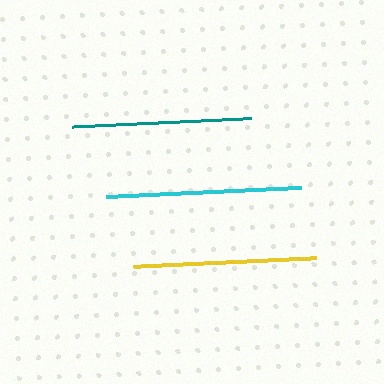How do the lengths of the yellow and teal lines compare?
The yellow and teal lines are approximately the same length.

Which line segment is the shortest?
The teal line is the shortest at approximately 180 pixels.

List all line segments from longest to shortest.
From longest to shortest: cyan, yellow, teal.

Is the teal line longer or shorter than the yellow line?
The yellow line is longer than the teal line.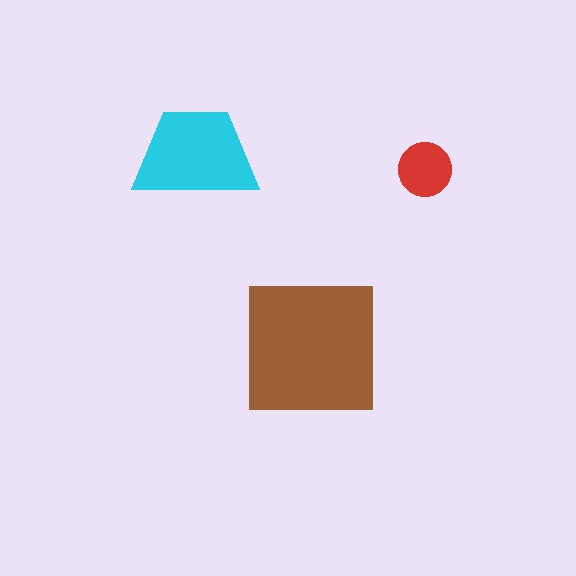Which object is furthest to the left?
The cyan trapezoid is leftmost.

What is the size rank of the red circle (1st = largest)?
3rd.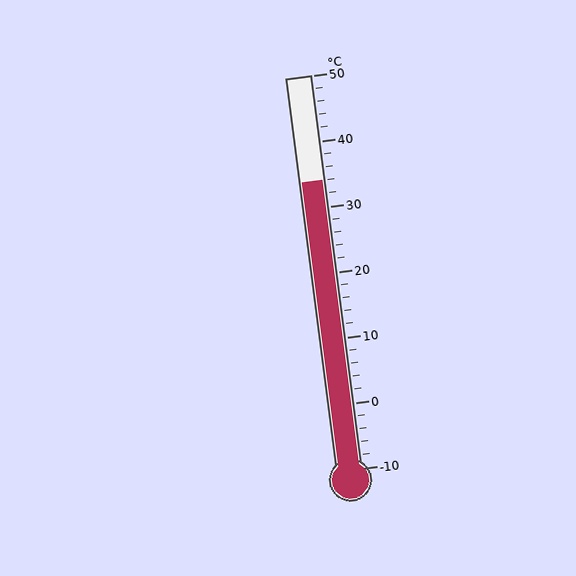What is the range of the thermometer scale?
The thermometer scale ranges from -10°C to 50°C.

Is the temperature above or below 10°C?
The temperature is above 10°C.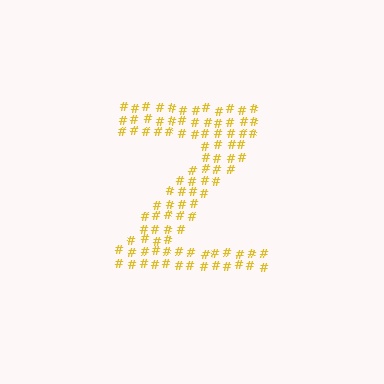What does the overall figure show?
The overall figure shows the letter Z.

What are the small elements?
The small elements are hash symbols.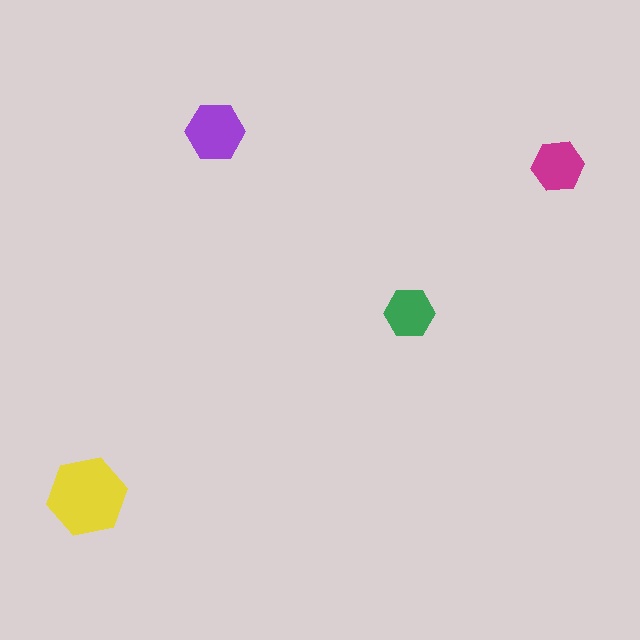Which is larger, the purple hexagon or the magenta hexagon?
The purple one.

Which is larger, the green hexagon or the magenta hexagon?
The magenta one.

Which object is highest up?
The purple hexagon is topmost.